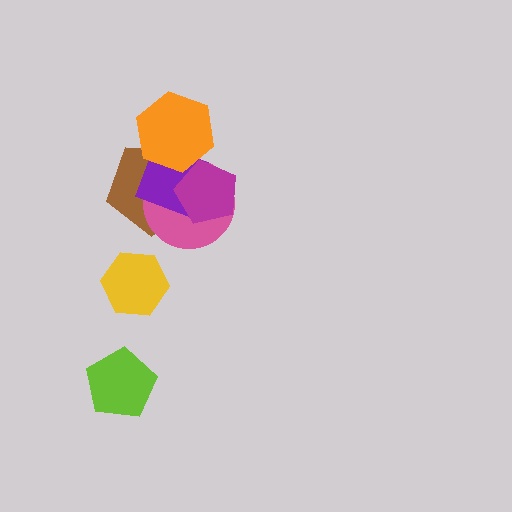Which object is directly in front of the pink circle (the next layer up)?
The purple diamond is directly in front of the pink circle.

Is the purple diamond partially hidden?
Yes, it is partially covered by another shape.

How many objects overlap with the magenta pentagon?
3 objects overlap with the magenta pentagon.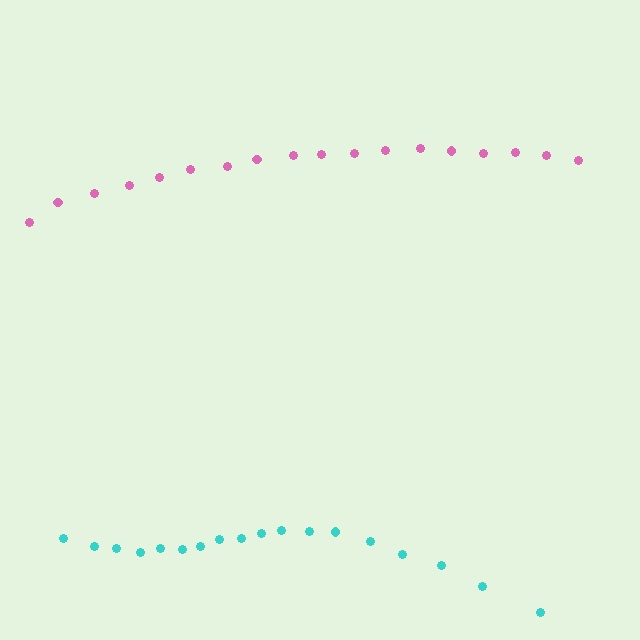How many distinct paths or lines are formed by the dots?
There are 2 distinct paths.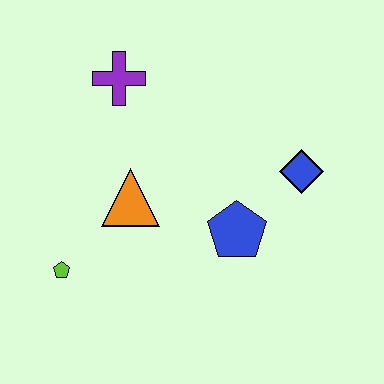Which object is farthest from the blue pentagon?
The purple cross is farthest from the blue pentagon.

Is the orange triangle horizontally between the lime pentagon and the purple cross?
No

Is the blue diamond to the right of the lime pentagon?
Yes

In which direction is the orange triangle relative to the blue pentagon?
The orange triangle is to the left of the blue pentagon.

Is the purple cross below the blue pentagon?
No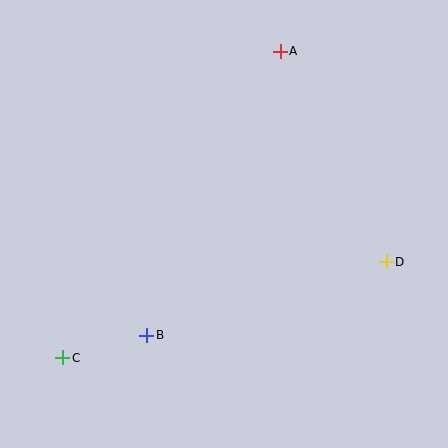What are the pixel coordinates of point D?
Point D is at (386, 262).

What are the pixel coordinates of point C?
Point C is at (63, 358).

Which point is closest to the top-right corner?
Point A is closest to the top-right corner.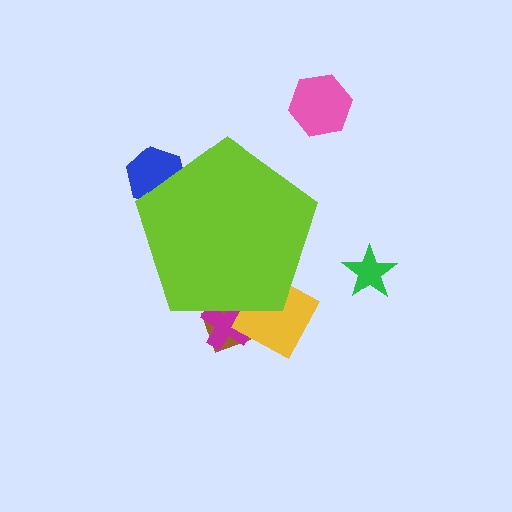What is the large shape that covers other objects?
A lime pentagon.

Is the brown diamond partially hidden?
Yes, the brown diamond is partially hidden behind the lime pentagon.